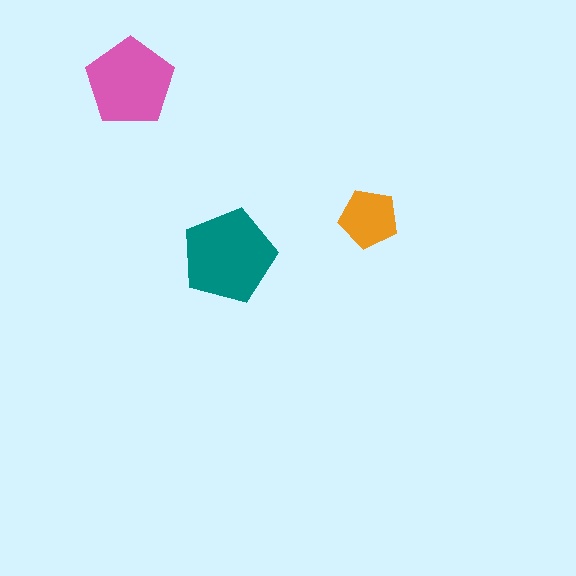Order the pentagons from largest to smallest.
the teal one, the pink one, the orange one.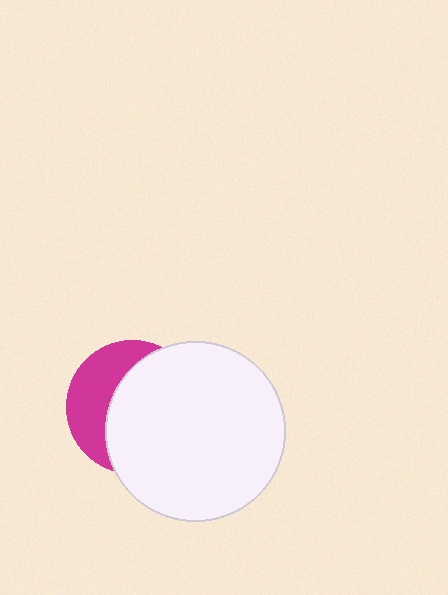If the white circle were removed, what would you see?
You would see the complete magenta circle.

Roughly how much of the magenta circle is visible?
A small part of it is visible (roughly 37%).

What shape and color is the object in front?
The object in front is a white circle.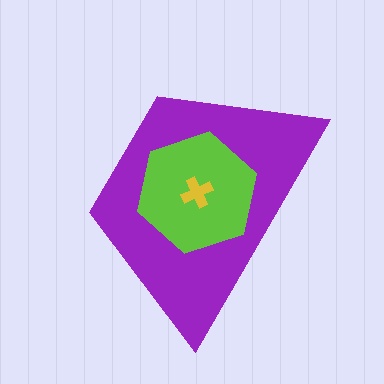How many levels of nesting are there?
3.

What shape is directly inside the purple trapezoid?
The lime hexagon.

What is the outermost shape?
The purple trapezoid.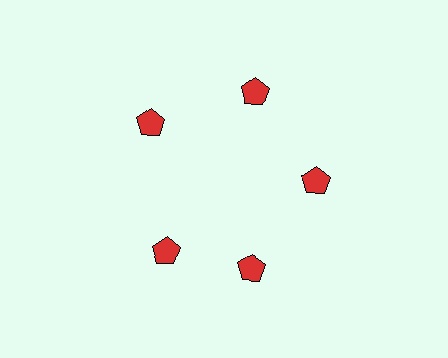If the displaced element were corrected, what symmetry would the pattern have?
It would have 5-fold rotational symmetry — the pattern would map onto itself every 72 degrees.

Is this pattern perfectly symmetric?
No. The 5 red pentagons are arranged in a ring, but one element near the 8 o'clock position is rotated out of alignment along the ring, breaking the 5-fold rotational symmetry.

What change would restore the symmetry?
The symmetry would be restored by rotating it back into even spacing with its neighbors so that all 5 pentagons sit at equal angles and equal distance from the center.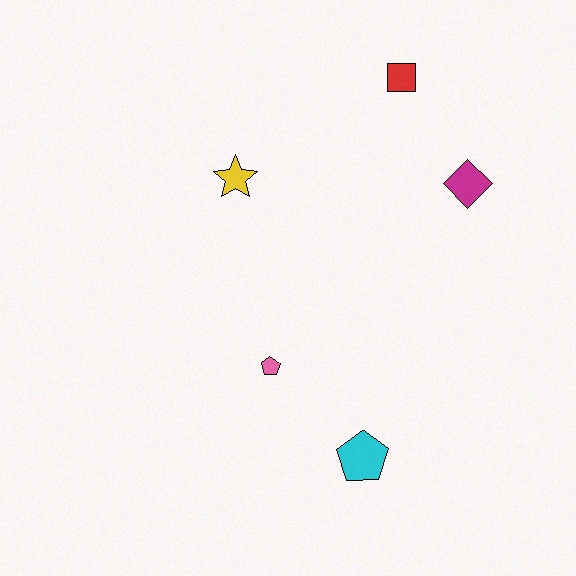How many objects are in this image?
There are 5 objects.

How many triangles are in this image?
There are no triangles.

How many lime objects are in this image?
There are no lime objects.